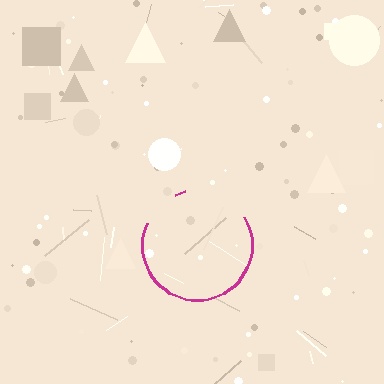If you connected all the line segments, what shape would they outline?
They would outline a circle.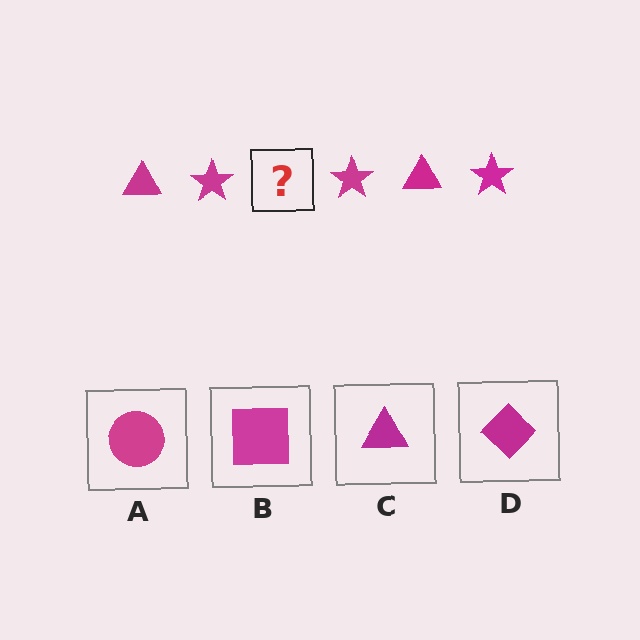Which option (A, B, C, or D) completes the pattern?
C.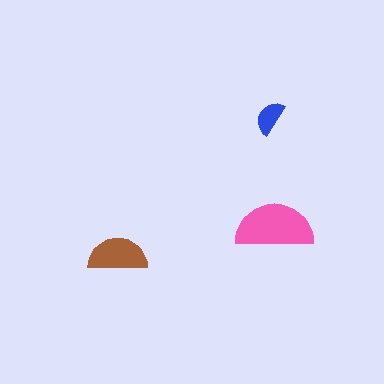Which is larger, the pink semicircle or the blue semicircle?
The pink one.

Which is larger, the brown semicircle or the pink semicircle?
The pink one.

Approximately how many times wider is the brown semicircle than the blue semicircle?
About 1.5 times wider.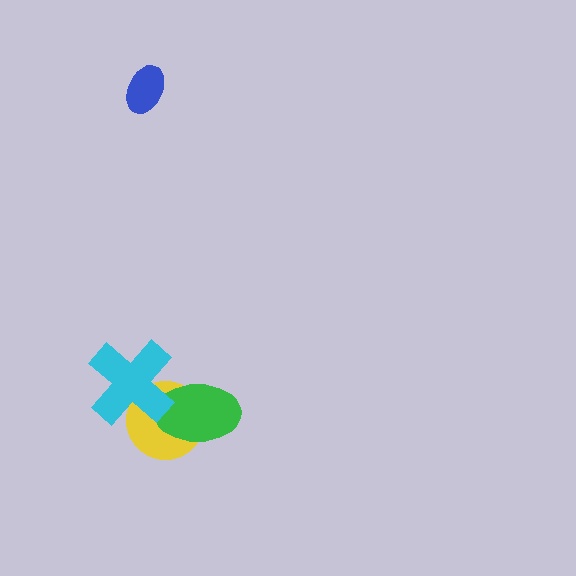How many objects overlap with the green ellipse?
2 objects overlap with the green ellipse.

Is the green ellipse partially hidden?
Yes, it is partially covered by another shape.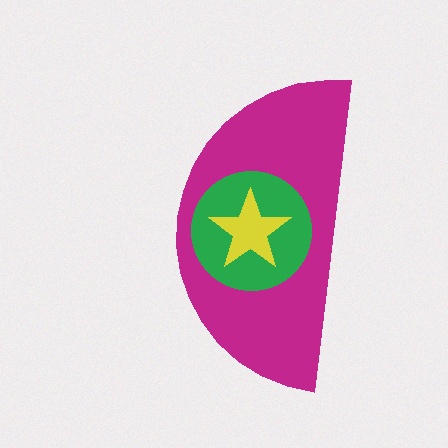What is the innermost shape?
The yellow star.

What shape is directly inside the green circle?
The yellow star.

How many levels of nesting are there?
3.